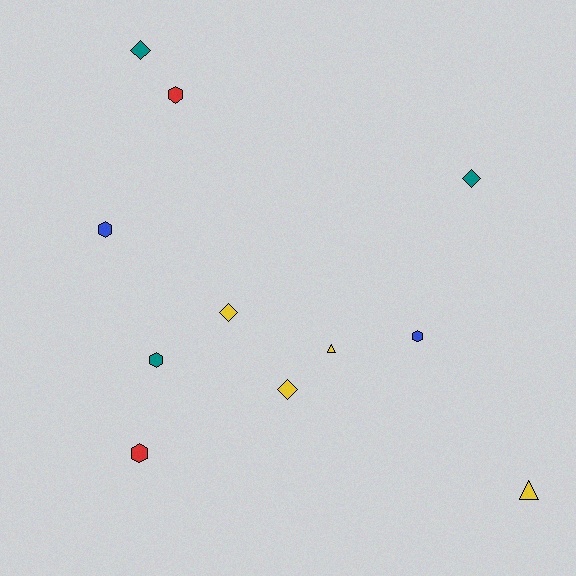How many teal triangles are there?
There are no teal triangles.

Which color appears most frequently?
Yellow, with 4 objects.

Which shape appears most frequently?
Hexagon, with 5 objects.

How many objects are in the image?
There are 11 objects.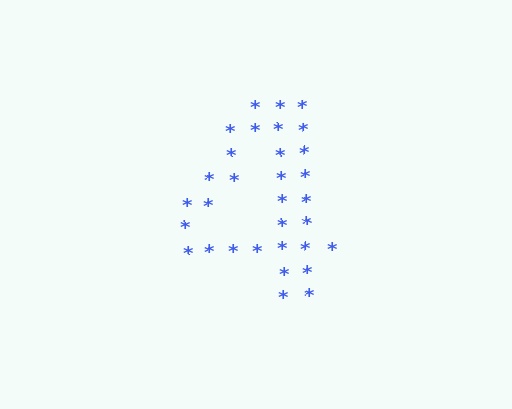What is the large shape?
The large shape is the digit 4.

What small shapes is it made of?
It is made of small asterisks.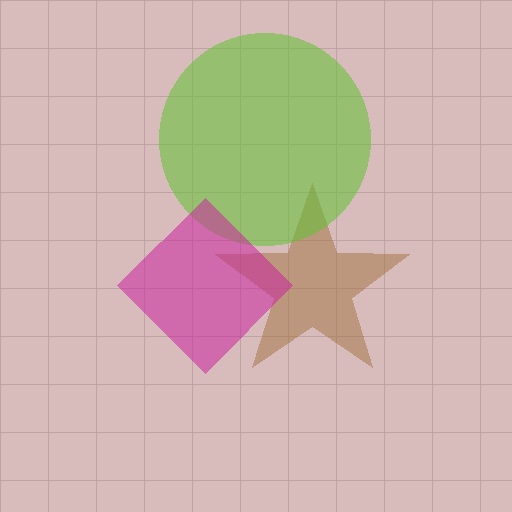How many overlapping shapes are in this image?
There are 3 overlapping shapes in the image.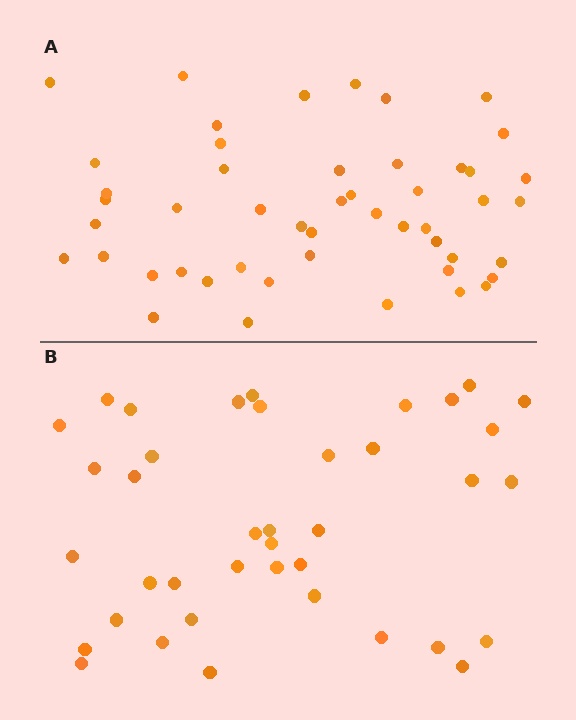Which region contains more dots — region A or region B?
Region A (the top region) has more dots.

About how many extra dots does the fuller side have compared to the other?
Region A has roughly 10 or so more dots than region B.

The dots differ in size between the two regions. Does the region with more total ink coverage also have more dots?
No. Region B has more total ink coverage because its dots are larger, but region A actually contains more individual dots. Total area can be misleading — the number of items is what matters here.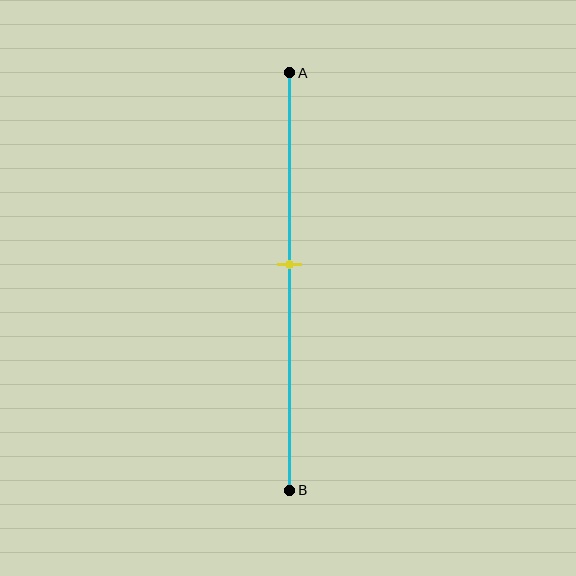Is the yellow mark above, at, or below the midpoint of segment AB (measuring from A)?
The yellow mark is above the midpoint of segment AB.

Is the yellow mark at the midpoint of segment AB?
No, the mark is at about 45% from A, not at the 50% midpoint.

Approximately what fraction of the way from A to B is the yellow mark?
The yellow mark is approximately 45% of the way from A to B.